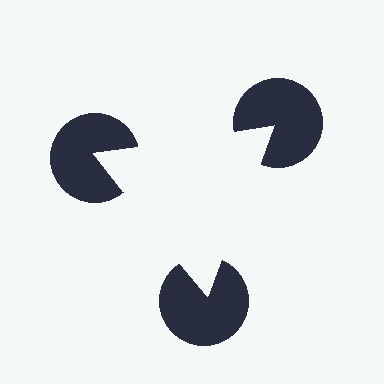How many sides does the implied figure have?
3 sides.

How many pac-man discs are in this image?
There are 3 — one at each vertex of the illusory triangle.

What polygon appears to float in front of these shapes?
An illusory triangle — its edges are inferred from the aligned wedge cuts in the pac-man discs, not physically drawn.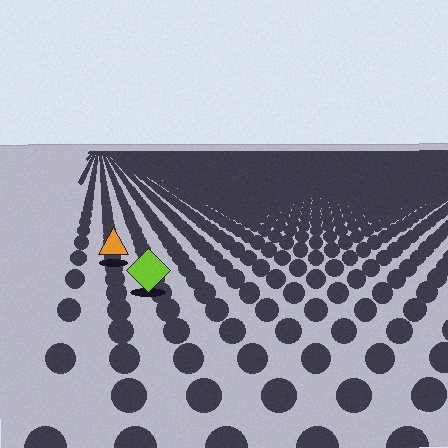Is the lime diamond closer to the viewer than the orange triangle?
Yes. The lime diamond is closer — you can tell from the texture gradient: the ground texture is coarser near it.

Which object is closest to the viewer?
The lime diamond is closest. The texture marks near it are larger and more spread out.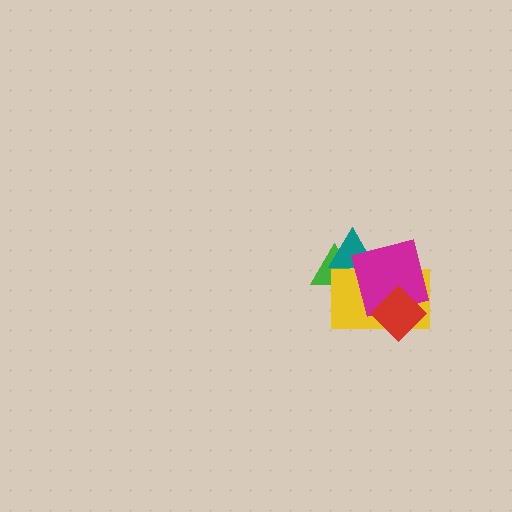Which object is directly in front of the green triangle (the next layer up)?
The teal triangle is directly in front of the green triangle.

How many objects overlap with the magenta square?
4 objects overlap with the magenta square.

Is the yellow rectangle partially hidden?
Yes, it is partially covered by another shape.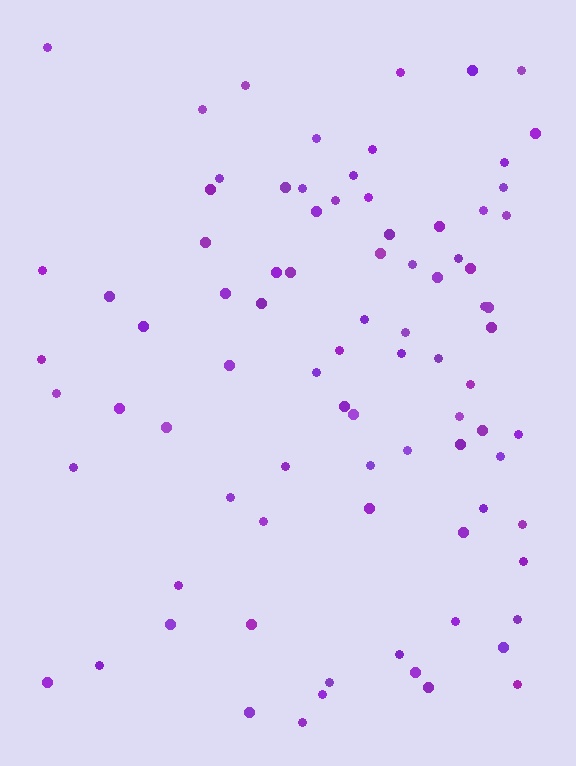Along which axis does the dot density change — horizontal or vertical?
Horizontal.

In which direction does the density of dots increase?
From left to right, with the right side densest.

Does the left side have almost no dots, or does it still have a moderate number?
Still a moderate number, just noticeably fewer than the right.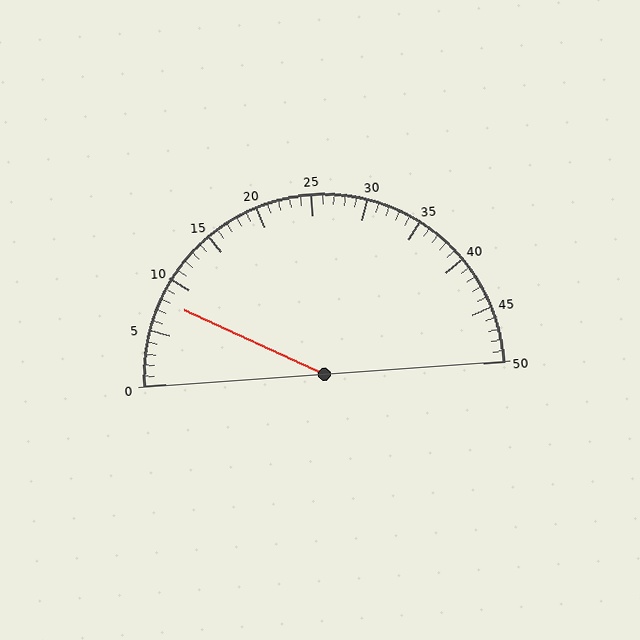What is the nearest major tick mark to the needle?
The nearest major tick mark is 10.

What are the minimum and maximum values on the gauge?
The gauge ranges from 0 to 50.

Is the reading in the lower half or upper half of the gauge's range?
The reading is in the lower half of the range (0 to 50).